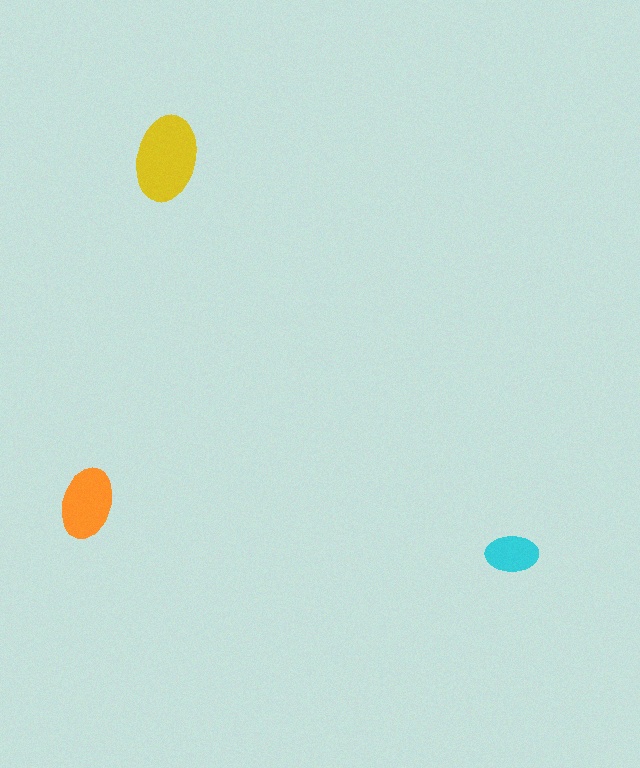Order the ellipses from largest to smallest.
the yellow one, the orange one, the cyan one.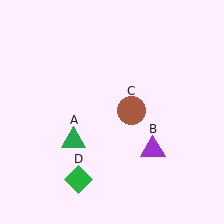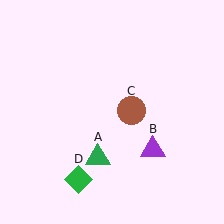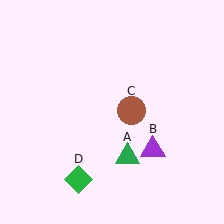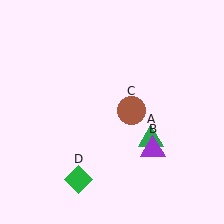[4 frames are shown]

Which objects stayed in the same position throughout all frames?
Purple triangle (object B) and brown circle (object C) and green diamond (object D) remained stationary.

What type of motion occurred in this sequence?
The green triangle (object A) rotated counterclockwise around the center of the scene.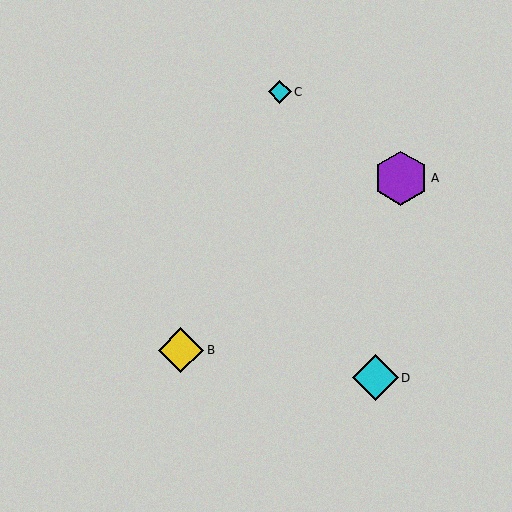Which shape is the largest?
The purple hexagon (labeled A) is the largest.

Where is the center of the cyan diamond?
The center of the cyan diamond is at (280, 92).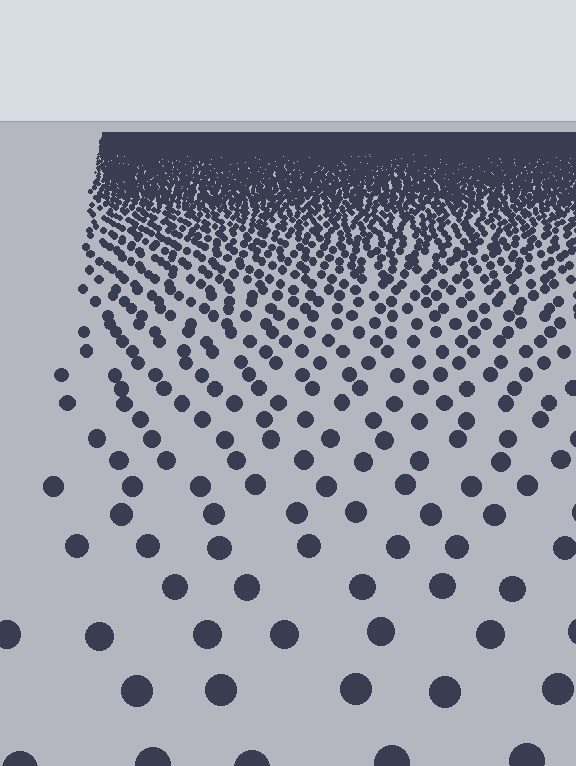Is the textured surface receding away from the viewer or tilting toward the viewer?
The surface is receding away from the viewer. Texture elements get smaller and denser toward the top.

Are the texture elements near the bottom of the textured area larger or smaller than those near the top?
Larger. Near the bottom, elements are closer to the viewer and appear at a bigger on-screen size.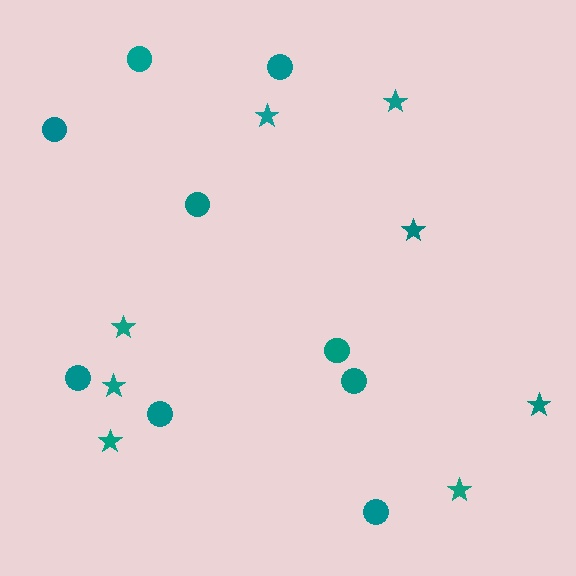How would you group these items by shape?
There are 2 groups: one group of stars (8) and one group of circles (9).